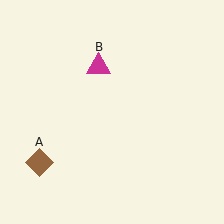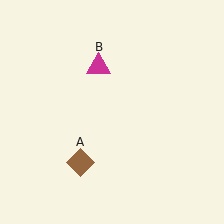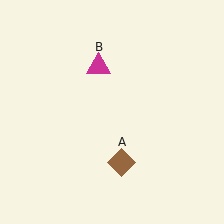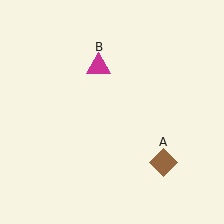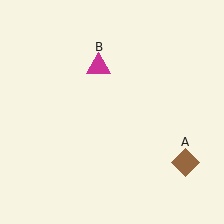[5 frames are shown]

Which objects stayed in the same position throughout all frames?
Magenta triangle (object B) remained stationary.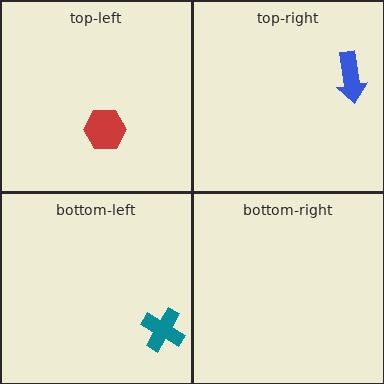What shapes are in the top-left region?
The red hexagon.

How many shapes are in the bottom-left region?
1.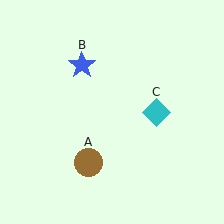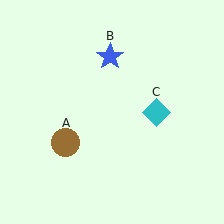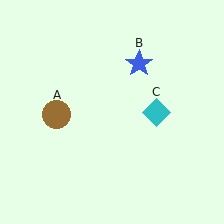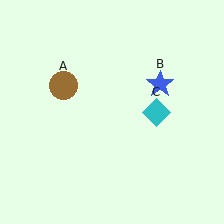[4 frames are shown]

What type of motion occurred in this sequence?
The brown circle (object A), blue star (object B) rotated clockwise around the center of the scene.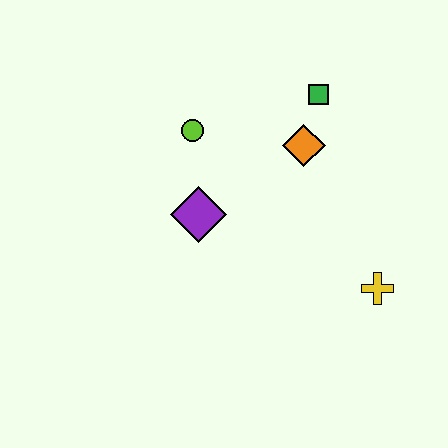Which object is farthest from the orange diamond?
The yellow cross is farthest from the orange diamond.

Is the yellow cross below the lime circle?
Yes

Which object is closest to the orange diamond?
The green square is closest to the orange diamond.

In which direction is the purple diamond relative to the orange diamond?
The purple diamond is to the left of the orange diamond.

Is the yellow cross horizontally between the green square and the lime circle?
No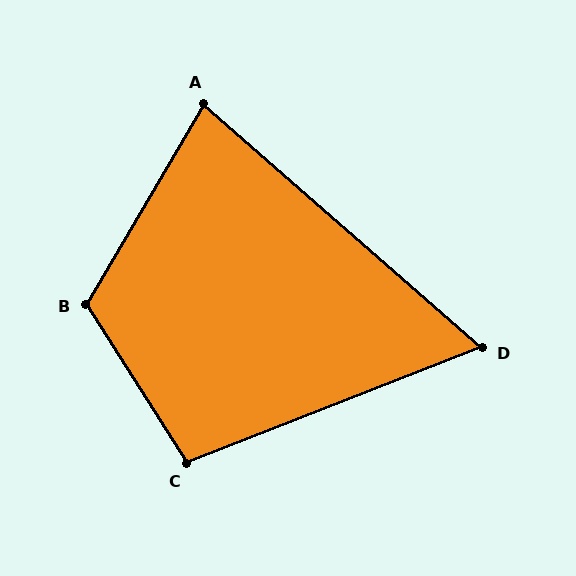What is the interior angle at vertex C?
Approximately 101 degrees (obtuse).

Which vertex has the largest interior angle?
B, at approximately 117 degrees.